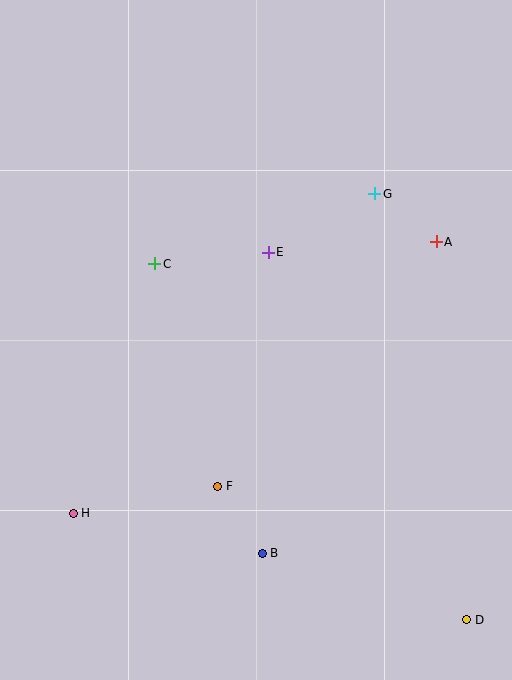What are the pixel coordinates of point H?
Point H is at (73, 513).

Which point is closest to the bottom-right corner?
Point D is closest to the bottom-right corner.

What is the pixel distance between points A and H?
The distance between A and H is 453 pixels.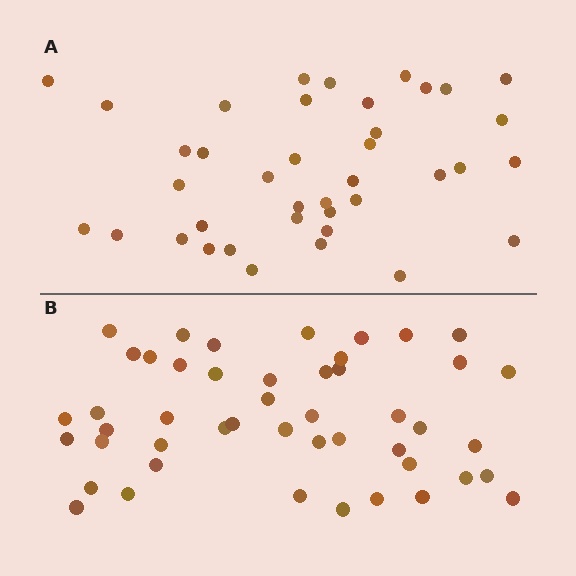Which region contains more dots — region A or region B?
Region B (the bottom region) has more dots.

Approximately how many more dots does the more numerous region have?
Region B has roughly 8 or so more dots than region A.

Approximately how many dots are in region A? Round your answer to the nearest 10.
About 40 dots. (The exact count is 39, which rounds to 40.)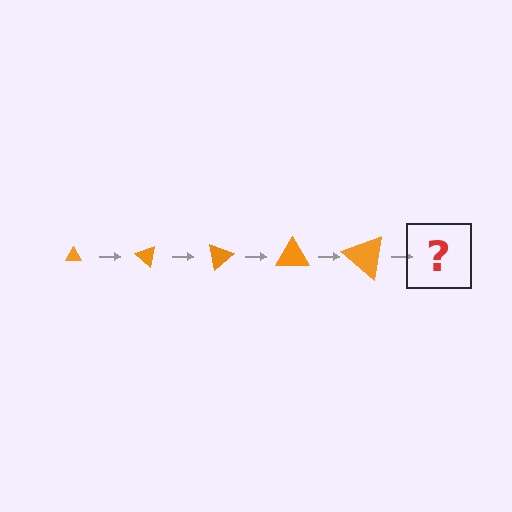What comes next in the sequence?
The next element should be a triangle, larger than the previous one and rotated 200 degrees from the start.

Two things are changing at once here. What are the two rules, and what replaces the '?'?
The two rules are that the triangle grows larger each step and it rotates 40 degrees each step. The '?' should be a triangle, larger than the previous one and rotated 200 degrees from the start.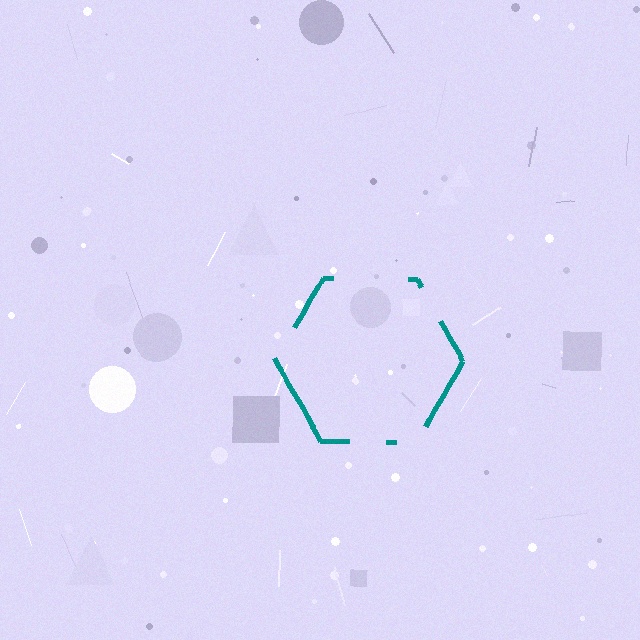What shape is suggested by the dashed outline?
The dashed outline suggests a hexagon.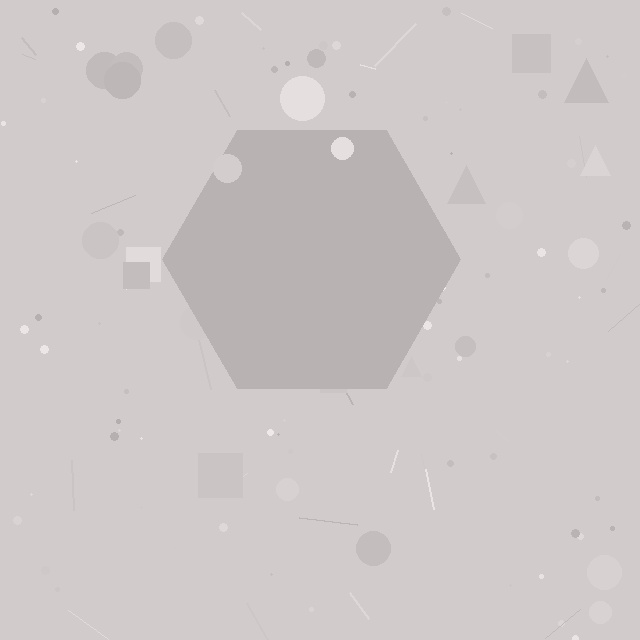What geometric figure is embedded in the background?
A hexagon is embedded in the background.